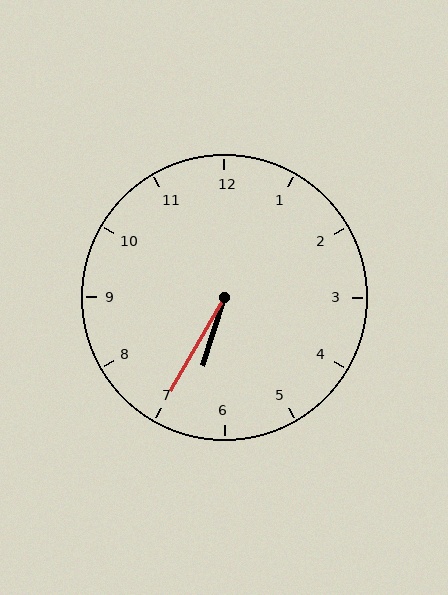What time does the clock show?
6:35.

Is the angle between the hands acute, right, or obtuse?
It is acute.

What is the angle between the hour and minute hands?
Approximately 12 degrees.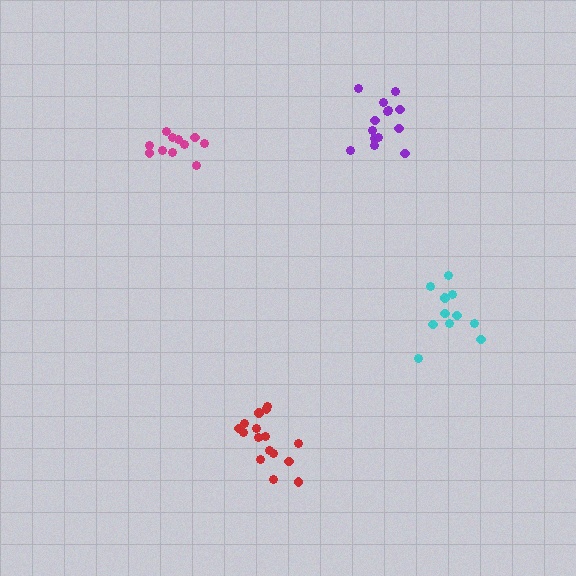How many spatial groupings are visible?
There are 4 spatial groupings.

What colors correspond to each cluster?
The clusters are colored: purple, red, cyan, magenta.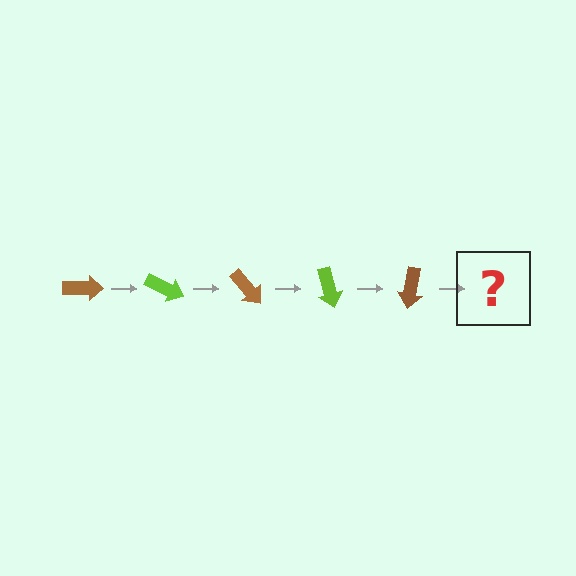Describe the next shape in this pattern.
It should be a lime arrow, rotated 125 degrees from the start.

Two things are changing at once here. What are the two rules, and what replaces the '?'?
The two rules are that it rotates 25 degrees each step and the color cycles through brown and lime. The '?' should be a lime arrow, rotated 125 degrees from the start.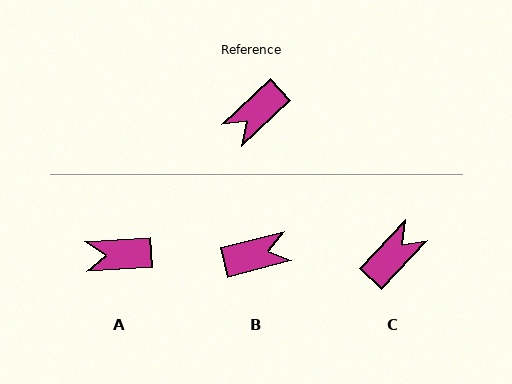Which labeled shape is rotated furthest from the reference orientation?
C, about 176 degrees away.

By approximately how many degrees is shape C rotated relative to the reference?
Approximately 176 degrees clockwise.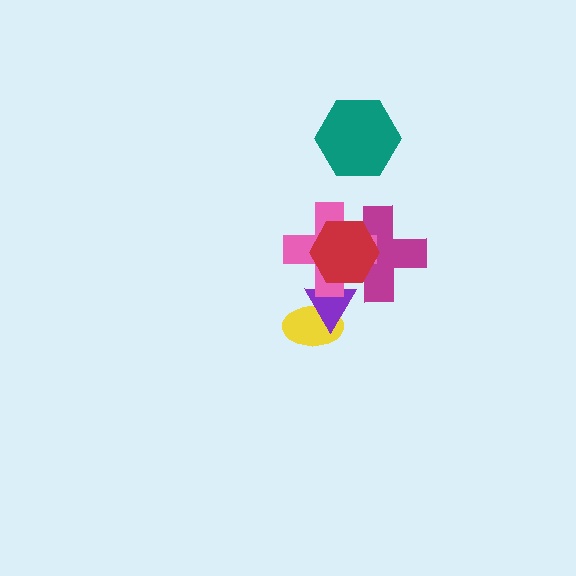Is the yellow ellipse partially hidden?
Yes, it is partially covered by another shape.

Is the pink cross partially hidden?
Yes, it is partially covered by another shape.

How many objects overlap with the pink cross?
3 objects overlap with the pink cross.